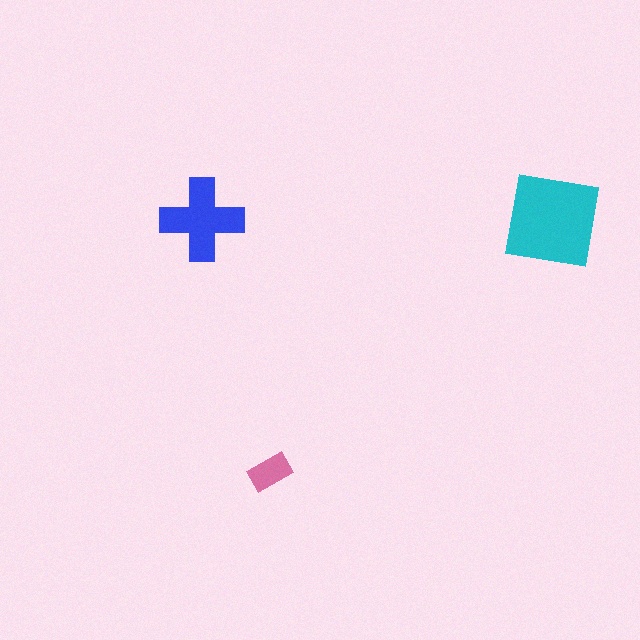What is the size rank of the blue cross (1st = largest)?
2nd.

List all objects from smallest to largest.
The pink rectangle, the blue cross, the cyan square.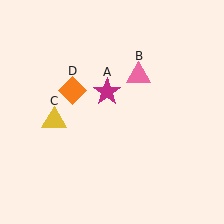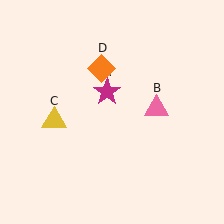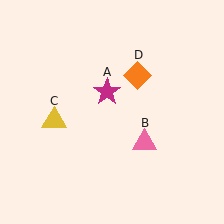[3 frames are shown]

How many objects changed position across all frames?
2 objects changed position: pink triangle (object B), orange diamond (object D).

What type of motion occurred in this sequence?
The pink triangle (object B), orange diamond (object D) rotated clockwise around the center of the scene.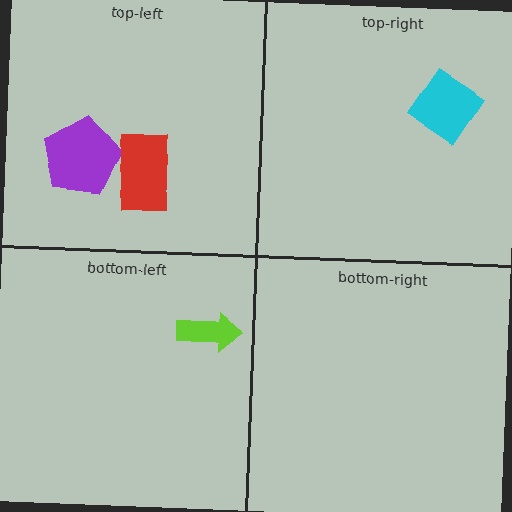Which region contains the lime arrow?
The bottom-left region.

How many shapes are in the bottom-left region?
1.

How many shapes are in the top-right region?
1.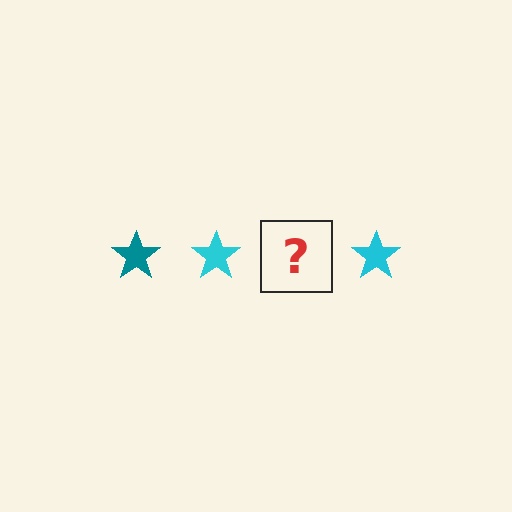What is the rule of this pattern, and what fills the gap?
The rule is that the pattern cycles through teal, cyan stars. The gap should be filled with a teal star.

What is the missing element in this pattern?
The missing element is a teal star.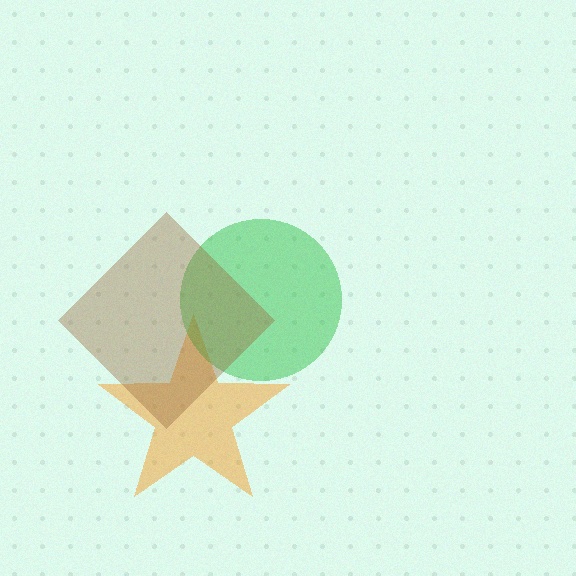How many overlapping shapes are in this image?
There are 3 overlapping shapes in the image.